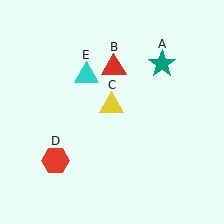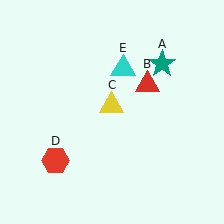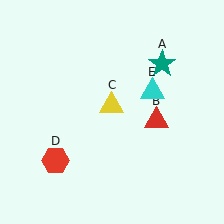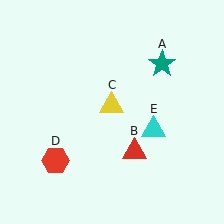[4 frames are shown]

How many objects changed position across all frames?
2 objects changed position: red triangle (object B), cyan triangle (object E).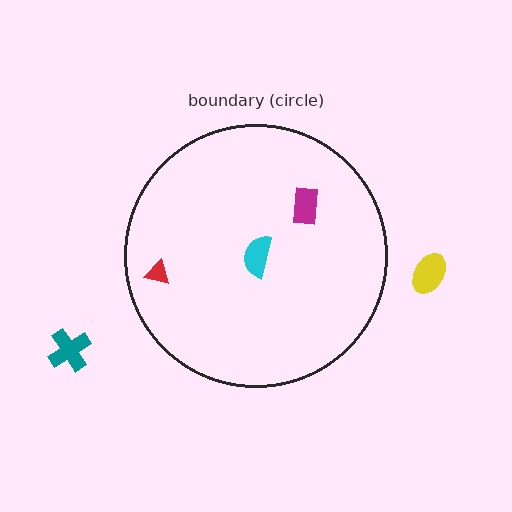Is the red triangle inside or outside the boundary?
Inside.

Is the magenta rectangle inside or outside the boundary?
Inside.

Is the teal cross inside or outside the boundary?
Outside.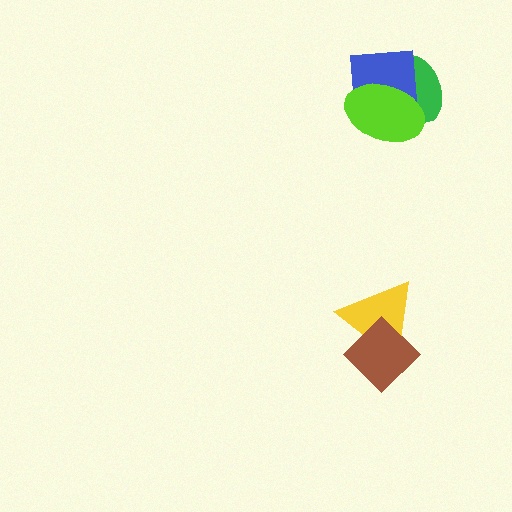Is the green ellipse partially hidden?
Yes, it is partially covered by another shape.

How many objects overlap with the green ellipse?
2 objects overlap with the green ellipse.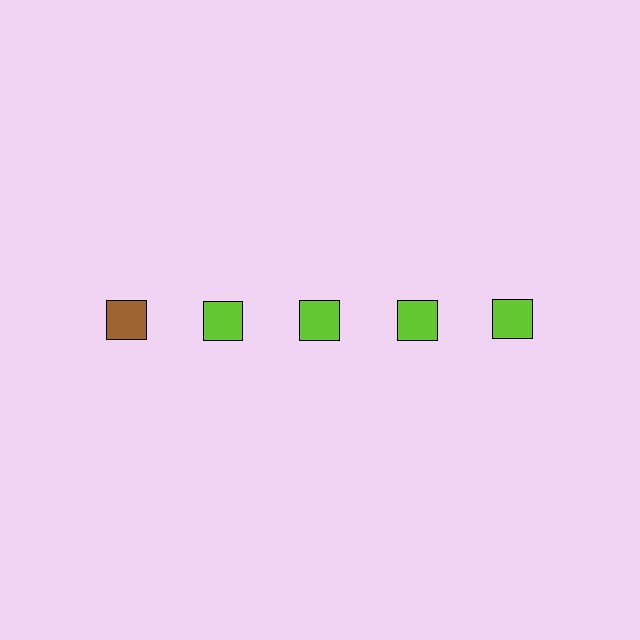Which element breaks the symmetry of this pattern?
The brown square in the top row, leftmost column breaks the symmetry. All other shapes are lime squares.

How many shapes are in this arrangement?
There are 5 shapes arranged in a grid pattern.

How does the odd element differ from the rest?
It has a different color: brown instead of lime.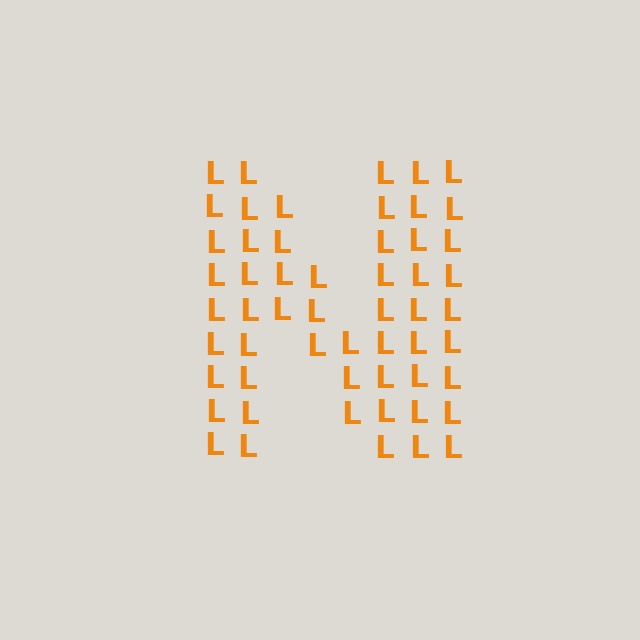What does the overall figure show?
The overall figure shows the letter N.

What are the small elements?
The small elements are letter L's.